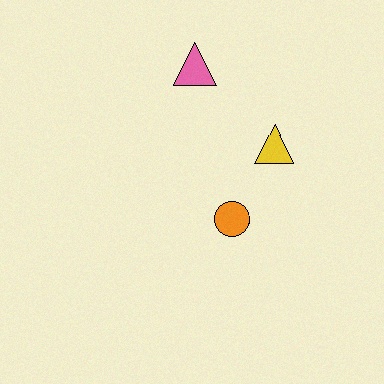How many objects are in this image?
There are 3 objects.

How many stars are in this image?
There are no stars.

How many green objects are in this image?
There are no green objects.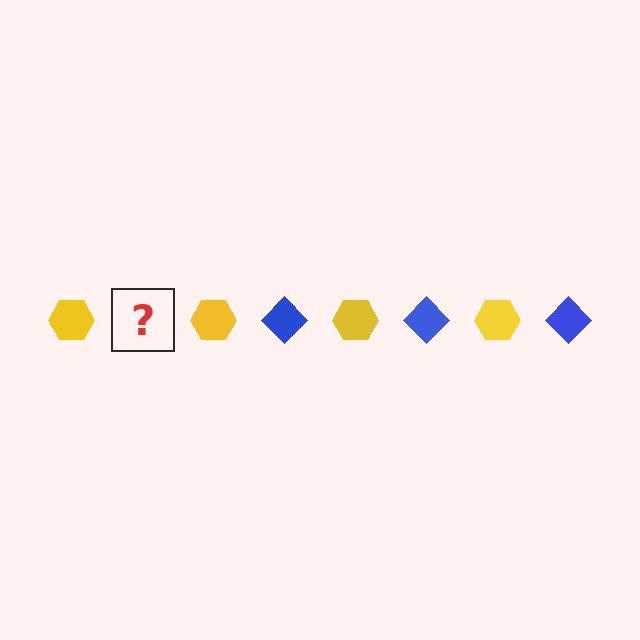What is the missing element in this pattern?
The missing element is a blue diamond.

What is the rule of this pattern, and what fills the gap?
The rule is that the pattern alternates between yellow hexagon and blue diamond. The gap should be filled with a blue diamond.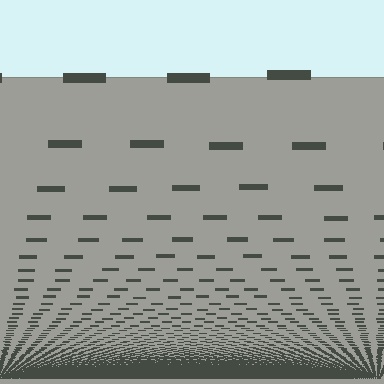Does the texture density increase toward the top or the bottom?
Density increases toward the bottom.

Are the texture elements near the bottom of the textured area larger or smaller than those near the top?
Smaller. The gradient is inverted — elements near the bottom are smaller and denser.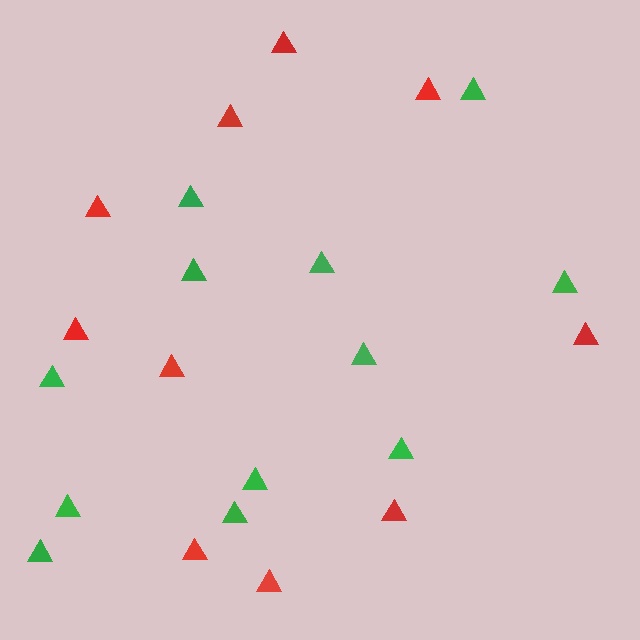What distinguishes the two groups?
There are 2 groups: one group of red triangles (10) and one group of green triangles (12).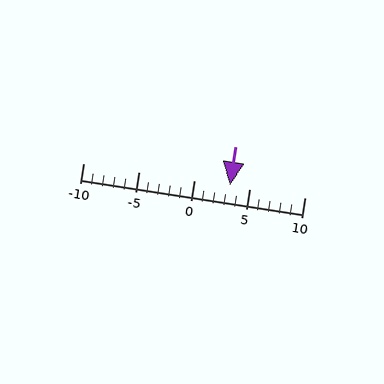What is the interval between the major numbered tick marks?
The major tick marks are spaced 5 units apart.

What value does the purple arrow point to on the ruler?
The purple arrow points to approximately 3.